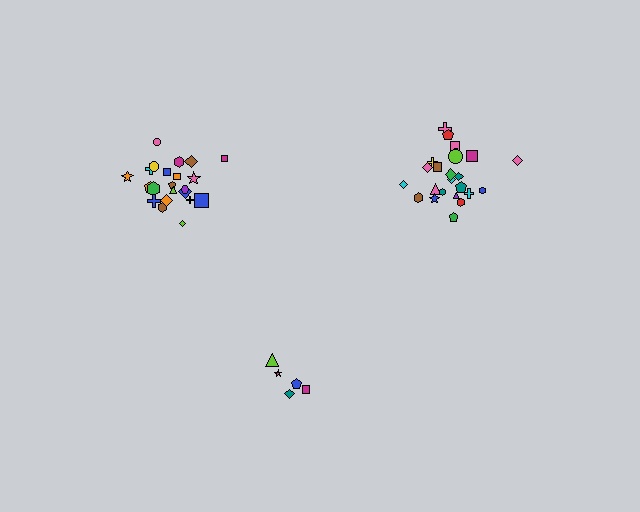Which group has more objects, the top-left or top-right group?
The top-right group.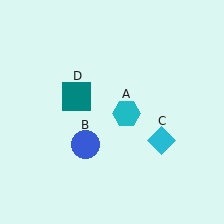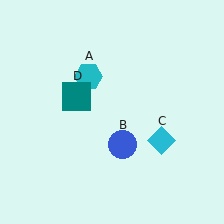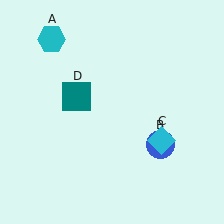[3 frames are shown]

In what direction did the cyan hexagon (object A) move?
The cyan hexagon (object A) moved up and to the left.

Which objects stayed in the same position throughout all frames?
Cyan diamond (object C) and teal square (object D) remained stationary.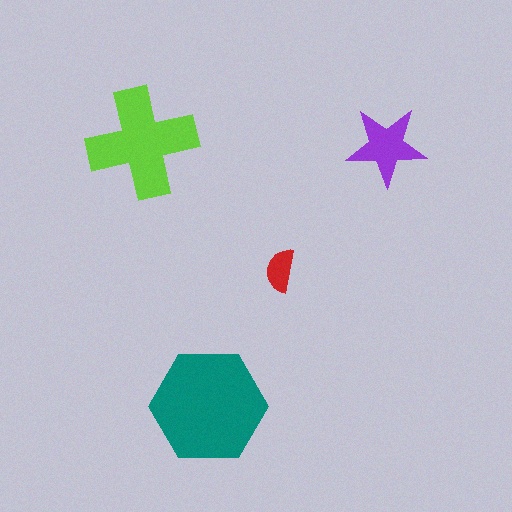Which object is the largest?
The teal hexagon.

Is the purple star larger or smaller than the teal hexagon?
Smaller.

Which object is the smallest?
The red semicircle.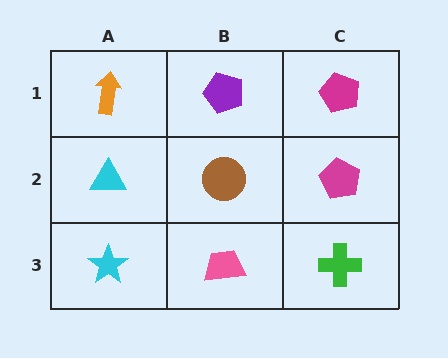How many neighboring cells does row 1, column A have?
2.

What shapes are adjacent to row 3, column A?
A cyan triangle (row 2, column A), a pink trapezoid (row 3, column B).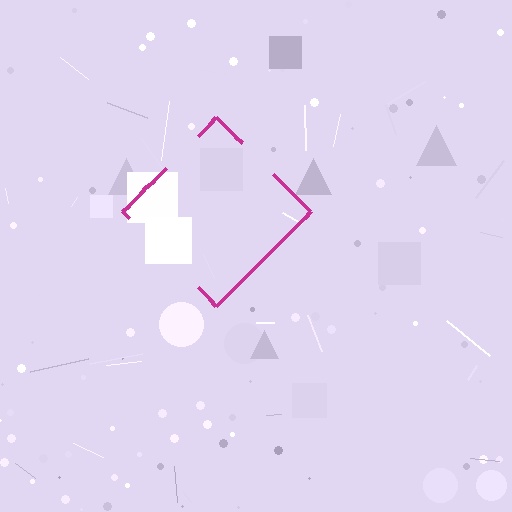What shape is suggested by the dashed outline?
The dashed outline suggests a diamond.